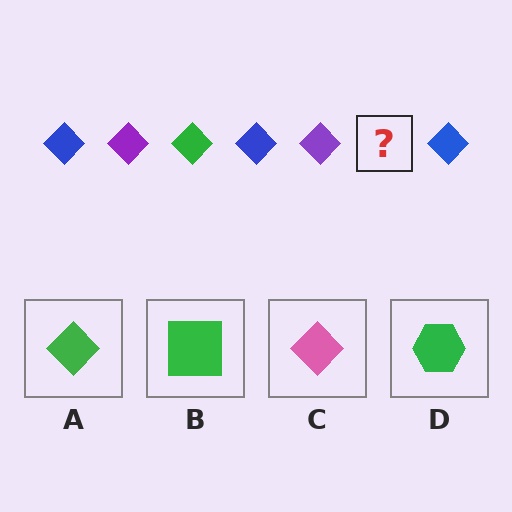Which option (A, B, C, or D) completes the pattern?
A.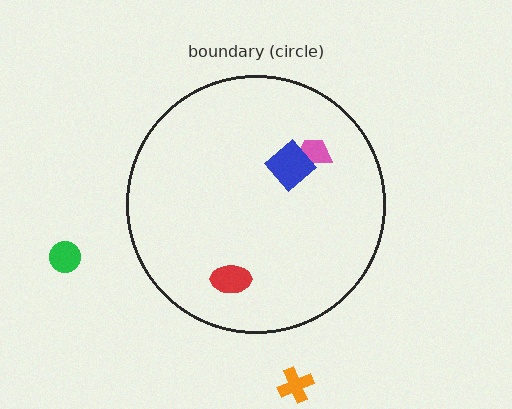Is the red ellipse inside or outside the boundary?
Inside.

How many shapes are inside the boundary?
3 inside, 2 outside.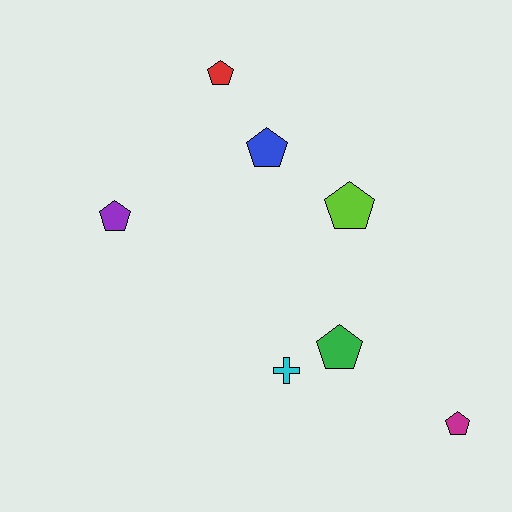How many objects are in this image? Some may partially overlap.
There are 7 objects.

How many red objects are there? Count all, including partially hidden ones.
There is 1 red object.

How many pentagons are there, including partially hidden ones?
There are 6 pentagons.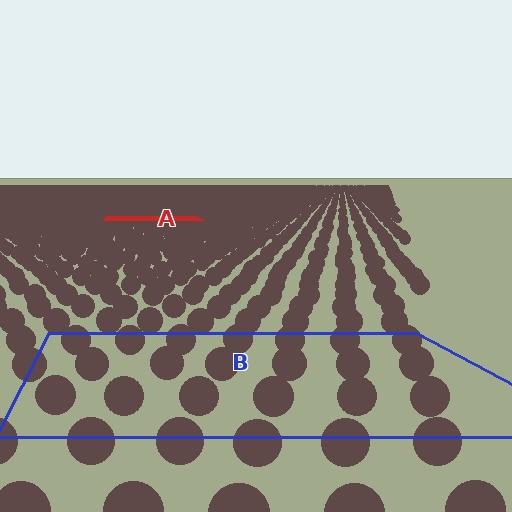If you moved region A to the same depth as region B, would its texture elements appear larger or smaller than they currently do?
They would appear larger. At a closer depth, the same texture elements are projected at a bigger on-screen size.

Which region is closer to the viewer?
Region B is closer. The texture elements there are larger and more spread out.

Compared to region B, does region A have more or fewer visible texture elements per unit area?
Region A has more texture elements per unit area — they are packed more densely because it is farther away.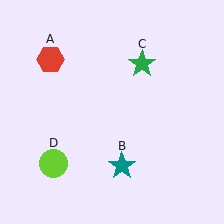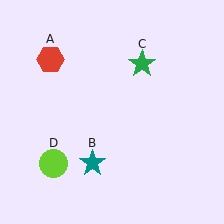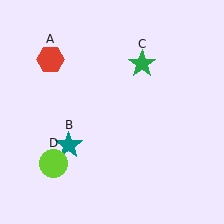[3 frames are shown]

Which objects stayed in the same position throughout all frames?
Red hexagon (object A) and green star (object C) and lime circle (object D) remained stationary.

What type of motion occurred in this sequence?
The teal star (object B) rotated clockwise around the center of the scene.